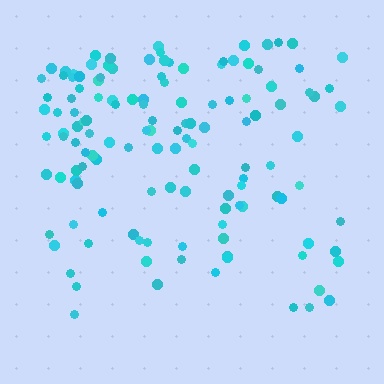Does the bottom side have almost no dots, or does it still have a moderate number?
Still a moderate number, just noticeably fewer than the top.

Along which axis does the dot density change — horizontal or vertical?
Vertical.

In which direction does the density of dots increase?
From bottom to top, with the top side densest.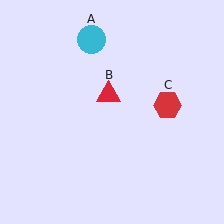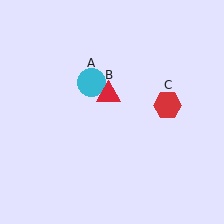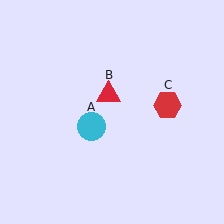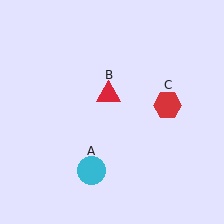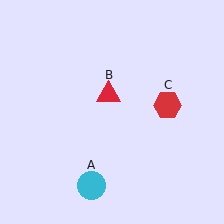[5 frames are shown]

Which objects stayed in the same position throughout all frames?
Red triangle (object B) and red hexagon (object C) remained stationary.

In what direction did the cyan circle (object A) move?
The cyan circle (object A) moved down.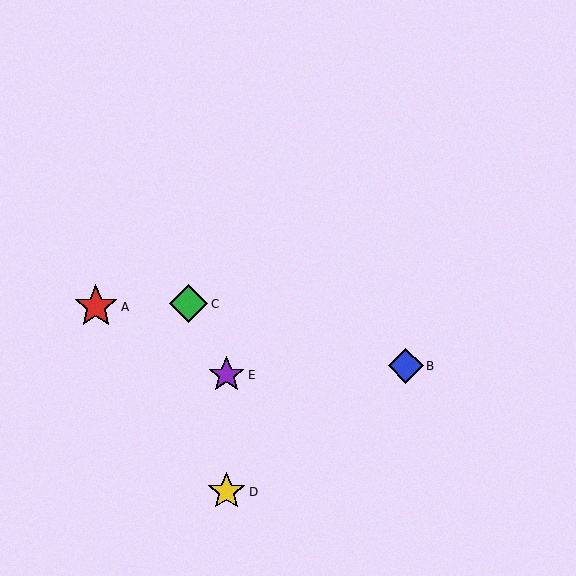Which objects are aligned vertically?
Objects D, E are aligned vertically.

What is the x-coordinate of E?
Object E is at x≈227.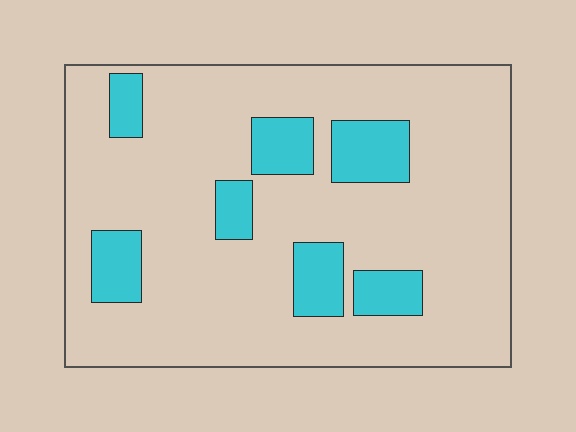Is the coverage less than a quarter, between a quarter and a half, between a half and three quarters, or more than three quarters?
Less than a quarter.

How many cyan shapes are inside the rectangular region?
7.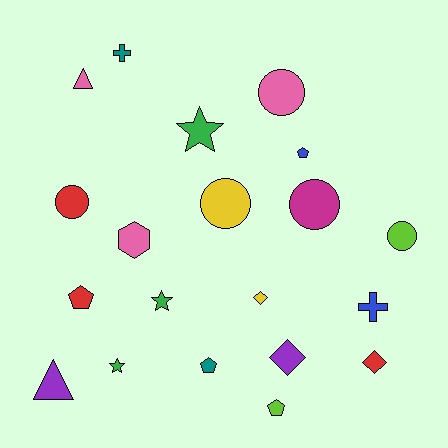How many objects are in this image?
There are 20 objects.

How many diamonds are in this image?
There are 3 diamonds.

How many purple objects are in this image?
There are 2 purple objects.